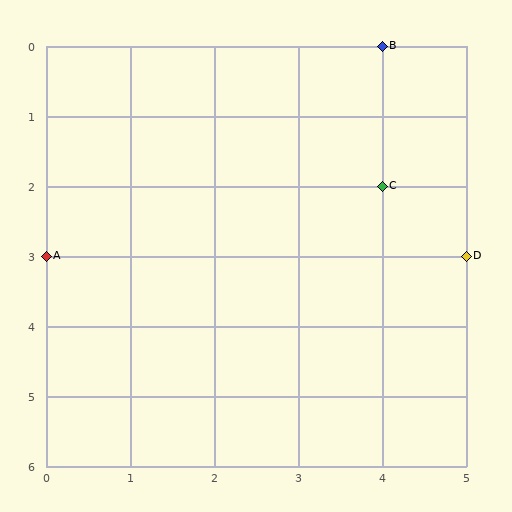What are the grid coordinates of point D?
Point D is at grid coordinates (5, 3).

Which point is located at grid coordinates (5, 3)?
Point D is at (5, 3).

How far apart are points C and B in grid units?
Points C and B are 2 rows apart.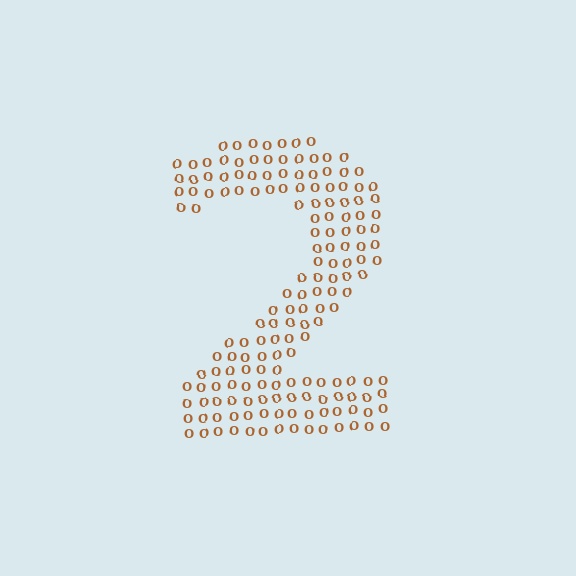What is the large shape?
The large shape is the digit 2.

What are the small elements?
The small elements are letter O's.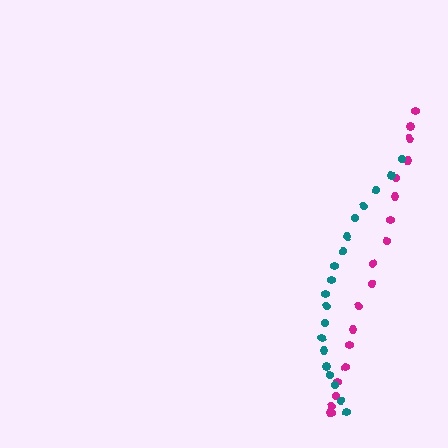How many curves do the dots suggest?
There are 2 distinct paths.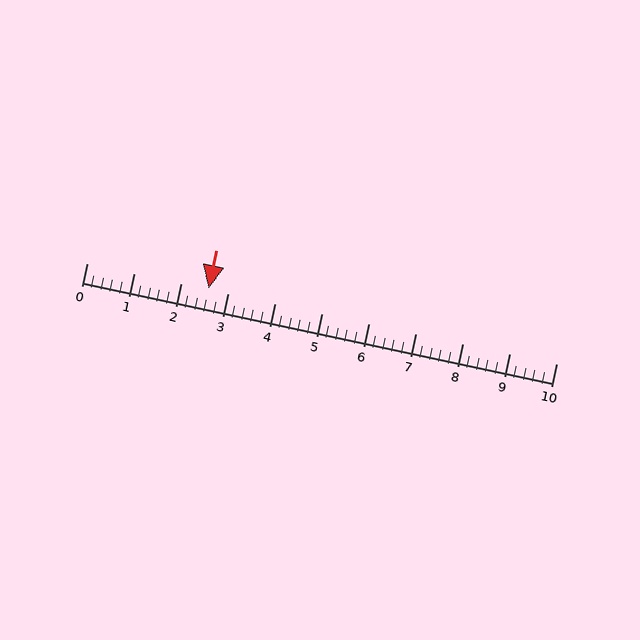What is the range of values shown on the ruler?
The ruler shows values from 0 to 10.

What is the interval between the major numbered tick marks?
The major tick marks are spaced 1 units apart.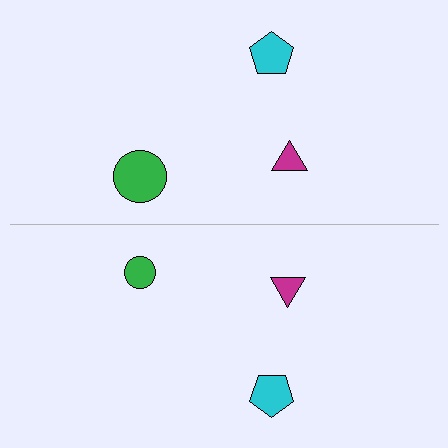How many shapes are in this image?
There are 6 shapes in this image.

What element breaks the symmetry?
The green circle on the bottom side has a different size than its mirror counterpart.